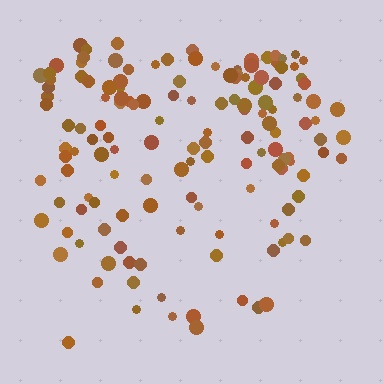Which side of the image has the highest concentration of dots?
The top.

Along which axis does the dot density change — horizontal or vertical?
Vertical.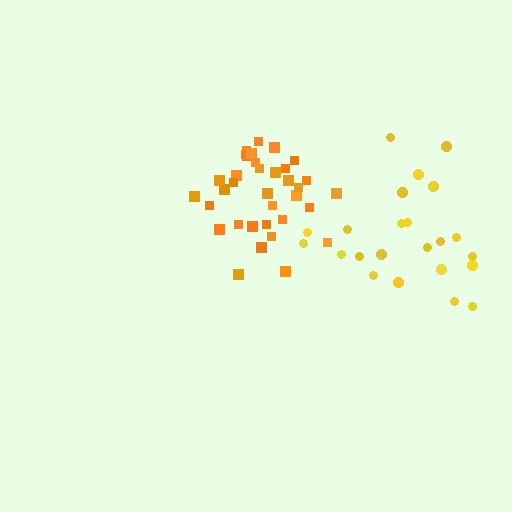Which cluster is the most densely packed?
Orange.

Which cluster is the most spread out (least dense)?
Yellow.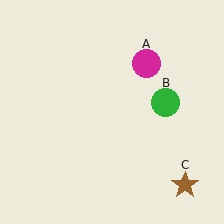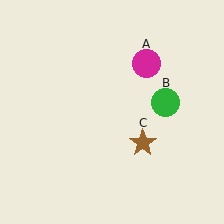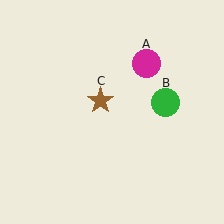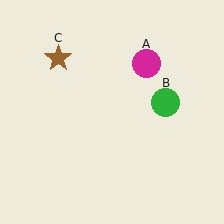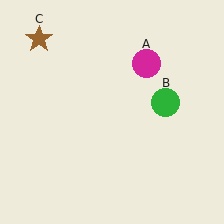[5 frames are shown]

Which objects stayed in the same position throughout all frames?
Magenta circle (object A) and green circle (object B) remained stationary.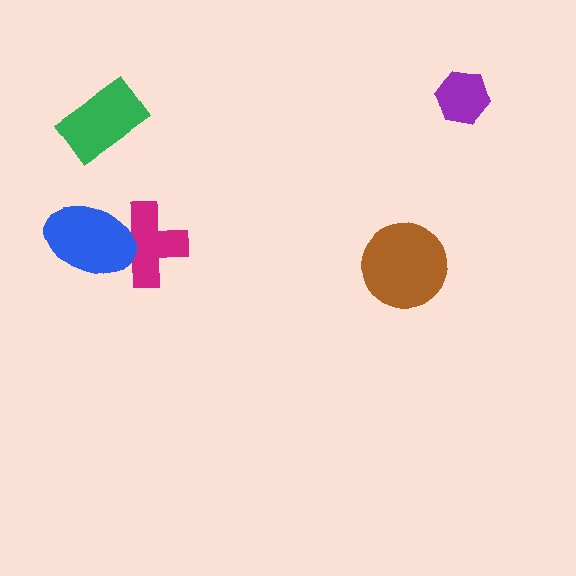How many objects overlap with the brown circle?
0 objects overlap with the brown circle.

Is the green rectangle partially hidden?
No, no other shape covers it.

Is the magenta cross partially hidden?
Yes, it is partially covered by another shape.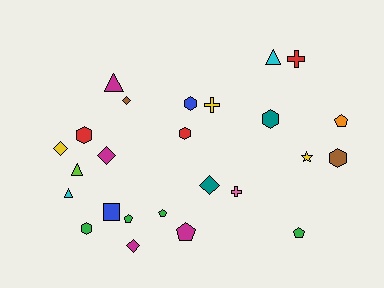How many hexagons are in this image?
There are 6 hexagons.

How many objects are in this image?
There are 25 objects.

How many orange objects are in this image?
There is 1 orange object.